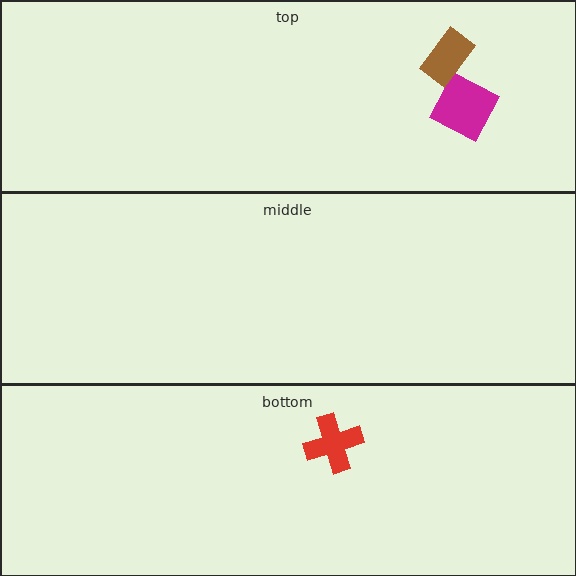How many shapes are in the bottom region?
1.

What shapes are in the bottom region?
The red cross.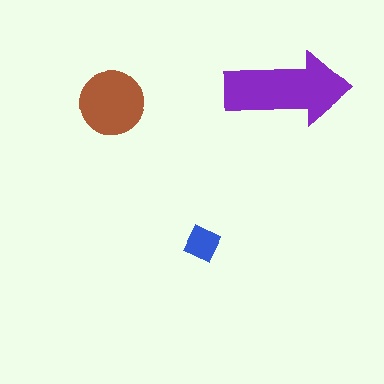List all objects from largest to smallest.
The purple arrow, the brown circle, the blue square.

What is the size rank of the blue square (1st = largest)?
3rd.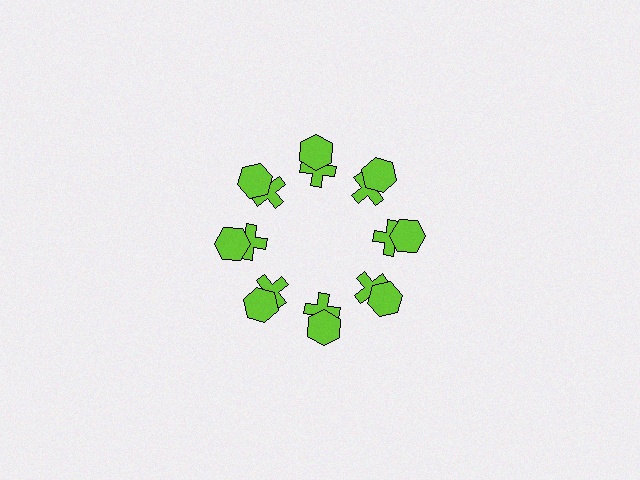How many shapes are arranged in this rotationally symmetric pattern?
There are 16 shapes, arranged in 8 groups of 2.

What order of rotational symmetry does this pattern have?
This pattern has 8-fold rotational symmetry.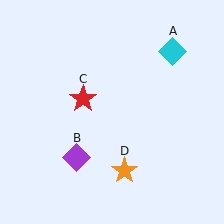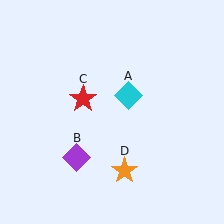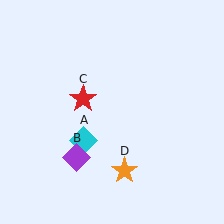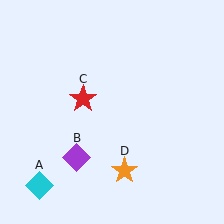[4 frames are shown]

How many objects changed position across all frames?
1 object changed position: cyan diamond (object A).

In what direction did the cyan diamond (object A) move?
The cyan diamond (object A) moved down and to the left.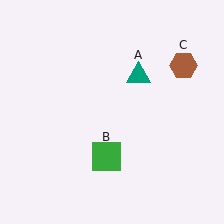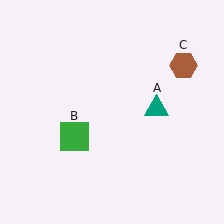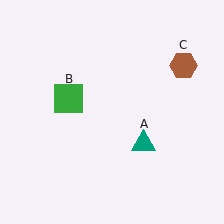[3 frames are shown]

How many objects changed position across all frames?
2 objects changed position: teal triangle (object A), green square (object B).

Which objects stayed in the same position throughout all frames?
Brown hexagon (object C) remained stationary.